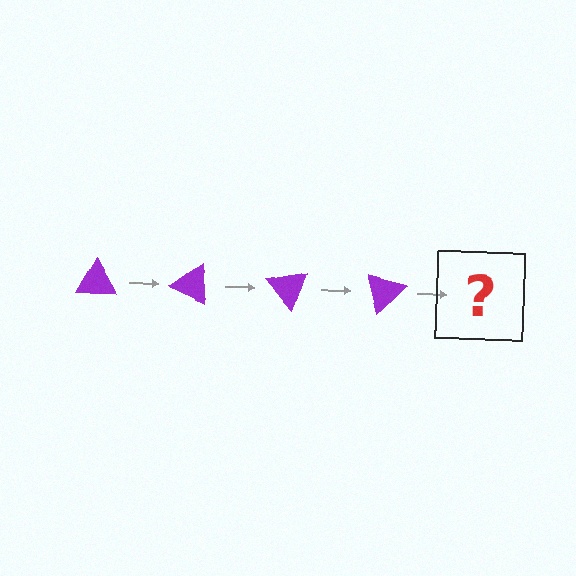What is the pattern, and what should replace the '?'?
The pattern is that the triangle rotates 25 degrees each step. The '?' should be a purple triangle rotated 100 degrees.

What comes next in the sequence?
The next element should be a purple triangle rotated 100 degrees.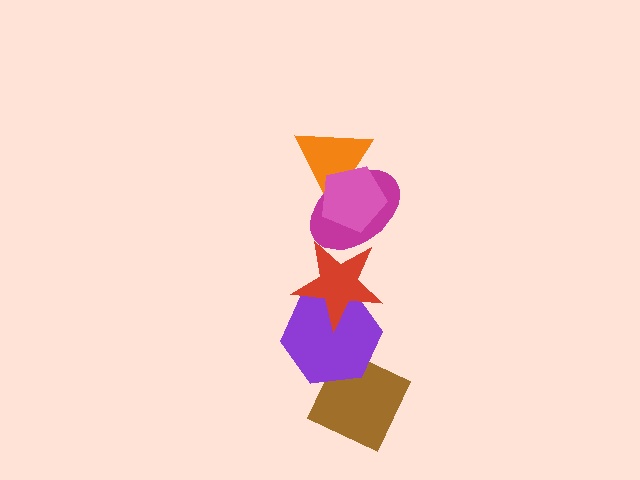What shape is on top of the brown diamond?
The purple hexagon is on top of the brown diamond.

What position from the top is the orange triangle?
The orange triangle is 2nd from the top.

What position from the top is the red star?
The red star is 4th from the top.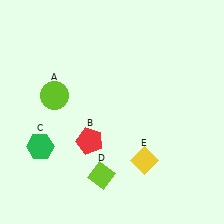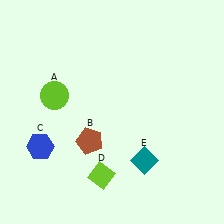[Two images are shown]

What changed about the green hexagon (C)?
In Image 1, C is green. In Image 2, it changed to blue.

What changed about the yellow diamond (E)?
In Image 1, E is yellow. In Image 2, it changed to teal.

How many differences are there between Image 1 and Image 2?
There are 3 differences between the two images.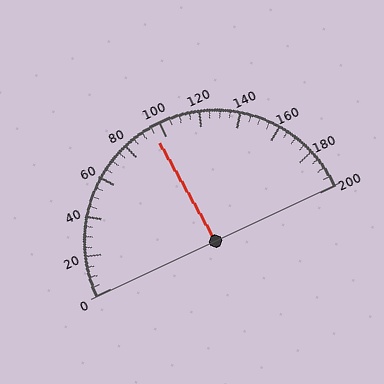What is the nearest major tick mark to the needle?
The nearest major tick mark is 100.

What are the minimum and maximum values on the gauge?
The gauge ranges from 0 to 200.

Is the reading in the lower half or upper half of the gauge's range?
The reading is in the lower half of the range (0 to 200).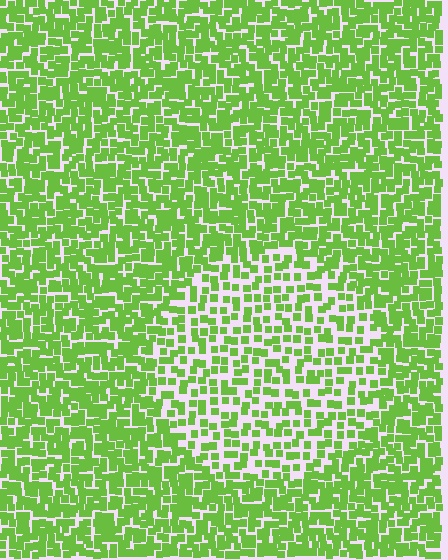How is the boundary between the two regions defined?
The boundary is defined by a change in element density (approximately 1.8x ratio). All elements are the same color, size, and shape.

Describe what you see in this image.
The image contains small lime elements arranged at two different densities. A circle-shaped region is visible where the elements are less densely packed than the surrounding area.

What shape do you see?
I see a circle.